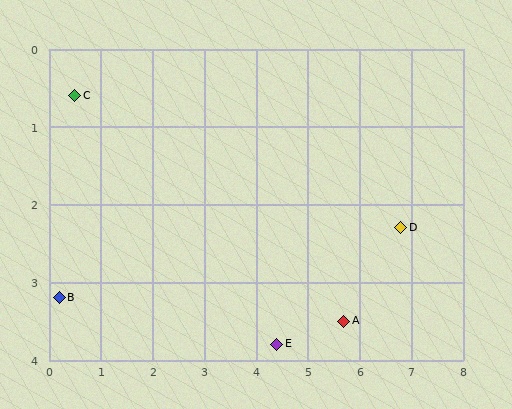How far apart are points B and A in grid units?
Points B and A are about 5.5 grid units apart.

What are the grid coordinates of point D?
Point D is at approximately (6.8, 2.3).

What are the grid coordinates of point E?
Point E is at approximately (4.4, 3.8).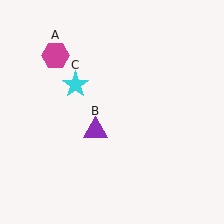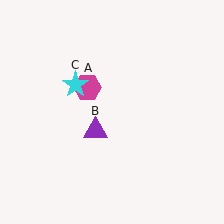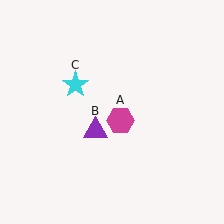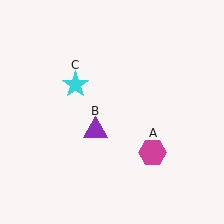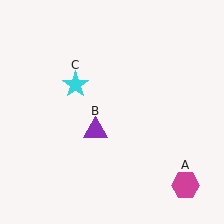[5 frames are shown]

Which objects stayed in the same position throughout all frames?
Purple triangle (object B) and cyan star (object C) remained stationary.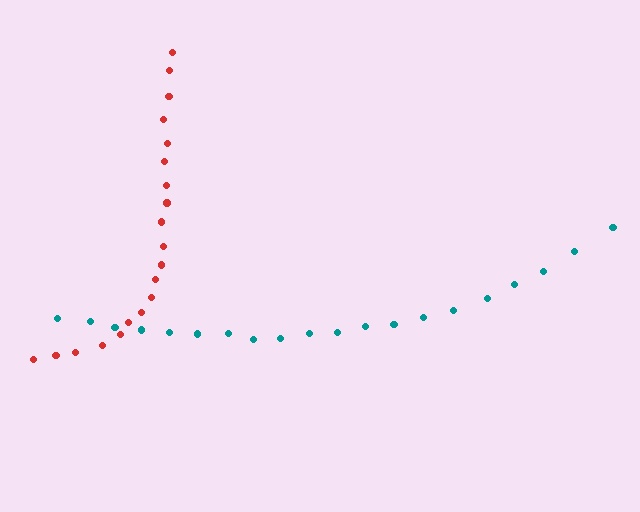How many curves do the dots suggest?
There are 2 distinct paths.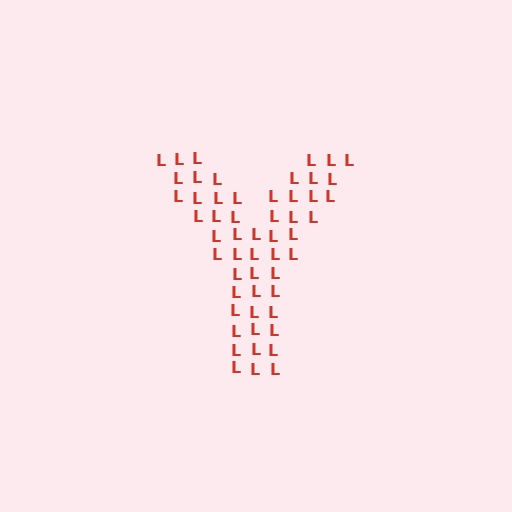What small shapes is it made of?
It is made of small letter L's.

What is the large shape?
The large shape is the letter Y.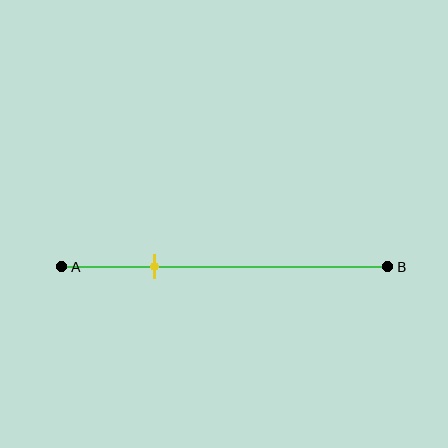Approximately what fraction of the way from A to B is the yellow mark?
The yellow mark is approximately 30% of the way from A to B.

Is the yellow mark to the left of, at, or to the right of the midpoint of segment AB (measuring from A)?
The yellow mark is to the left of the midpoint of segment AB.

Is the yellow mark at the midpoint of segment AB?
No, the mark is at about 30% from A, not at the 50% midpoint.